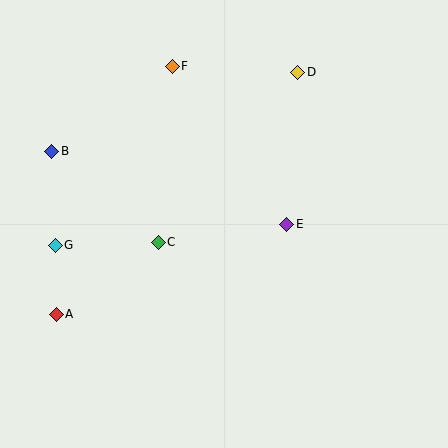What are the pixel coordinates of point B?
Point B is at (52, 151).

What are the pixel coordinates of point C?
Point C is at (158, 242).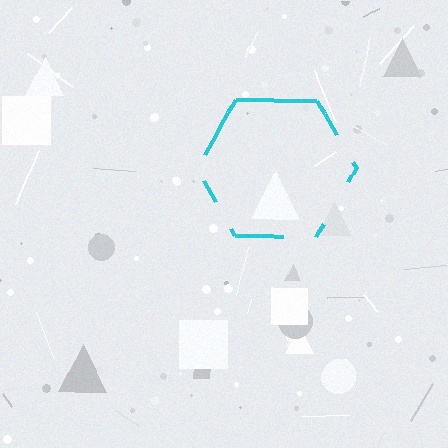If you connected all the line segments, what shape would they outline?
They would outline a hexagon.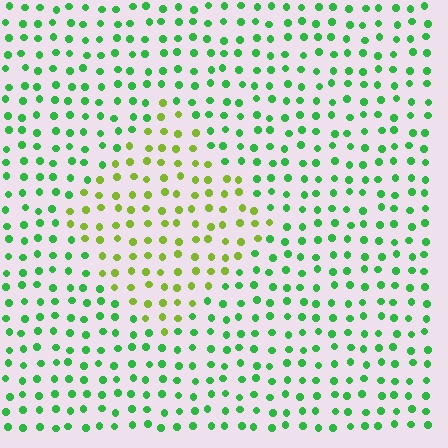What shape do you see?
I see a diamond.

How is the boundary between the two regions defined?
The boundary is defined purely by a slight shift in hue (about 45 degrees). Spacing, size, and orientation are identical on both sides.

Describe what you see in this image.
The image is filled with small green elements in a uniform arrangement. A diamond-shaped region is visible where the elements are tinted to a slightly different hue, forming a subtle color boundary.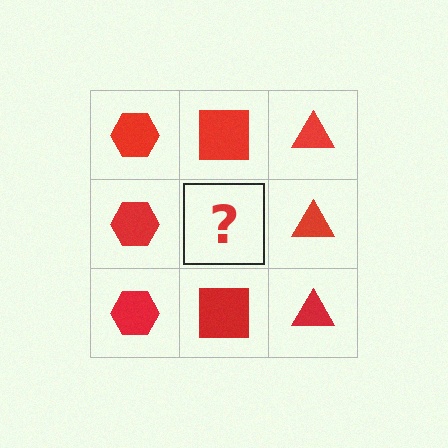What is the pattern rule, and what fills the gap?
The rule is that each column has a consistent shape. The gap should be filled with a red square.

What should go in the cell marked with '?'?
The missing cell should contain a red square.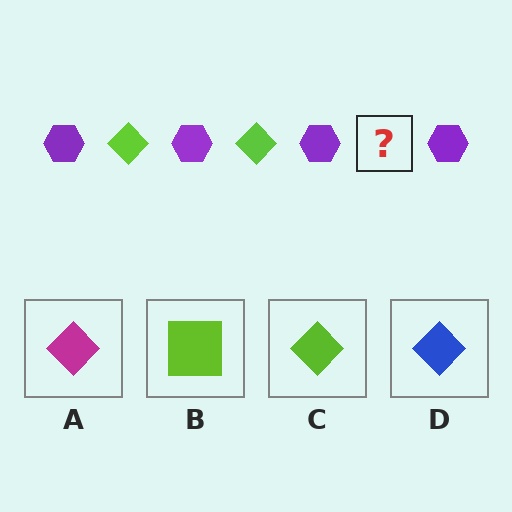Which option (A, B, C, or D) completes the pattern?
C.